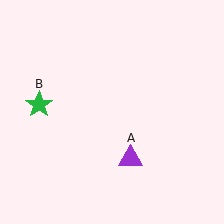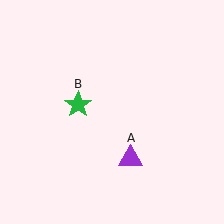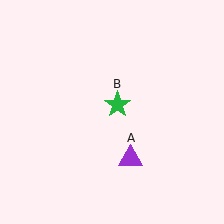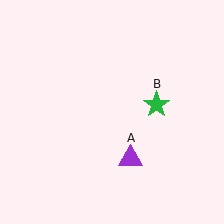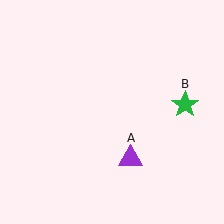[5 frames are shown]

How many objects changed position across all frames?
1 object changed position: green star (object B).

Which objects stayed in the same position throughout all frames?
Purple triangle (object A) remained stationary.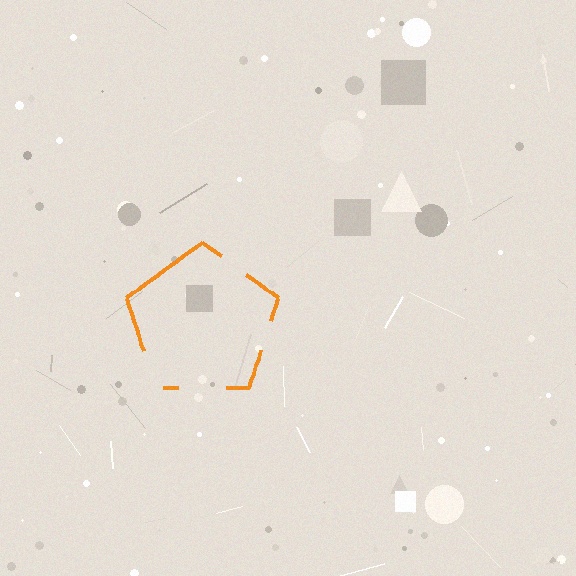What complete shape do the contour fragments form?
The contour fragments form a pentagon.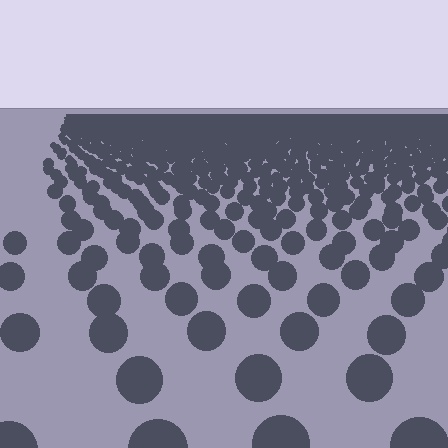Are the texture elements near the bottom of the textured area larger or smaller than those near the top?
Larger. Near the bottom, elements are closer to the viewer and appear at a bigger on-screen size.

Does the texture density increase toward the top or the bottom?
Density increases toward the top.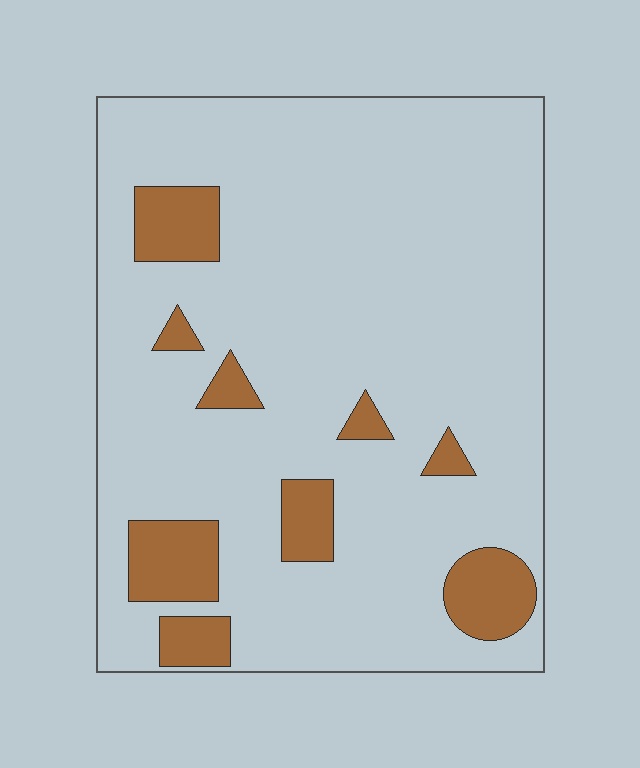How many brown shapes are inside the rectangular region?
9.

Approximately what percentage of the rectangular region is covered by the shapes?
Approximately 15%.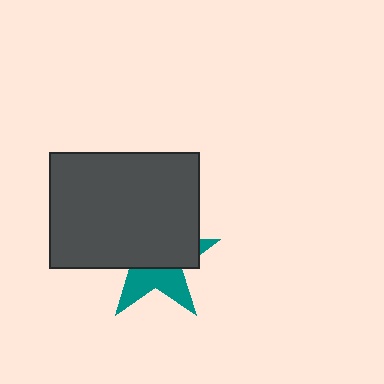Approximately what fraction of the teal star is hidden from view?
Roughly 61% of the teal star is hidden behind the dark gray rectangle.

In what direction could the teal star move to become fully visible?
The teal star could move down. That would shift it out from behind the dark gray rectangle entirely.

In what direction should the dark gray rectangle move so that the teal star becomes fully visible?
The dark gray rectangle should move up. That is the shortest direction to clear the overlap and leave the teal star fully visible.